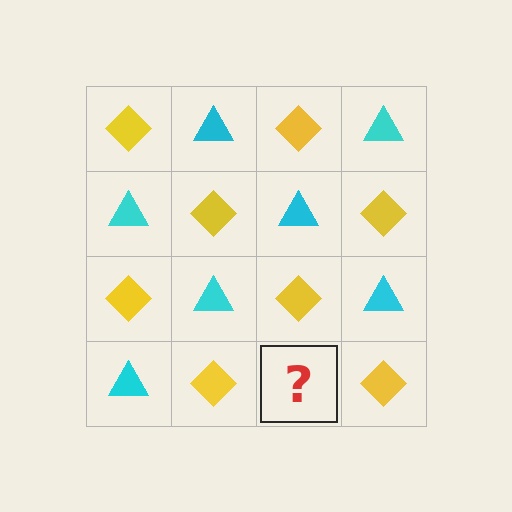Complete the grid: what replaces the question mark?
The question mark should be replaced with a cyan triangle.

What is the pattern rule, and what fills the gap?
The rule is that it alternates yellow diamond and cyan triangle in a checkerboard pattern. The gap should be filled with a cyan triangle.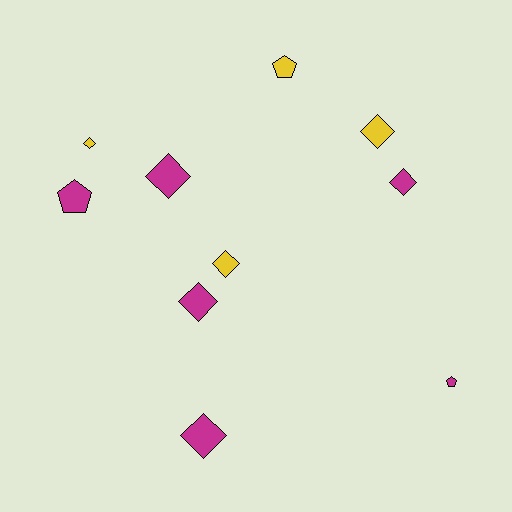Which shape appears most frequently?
Diamond, with 7 objects.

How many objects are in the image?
There are 10 objects.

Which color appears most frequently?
Magenta, with 6 objects.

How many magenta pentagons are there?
There are 2 magenta pentagons.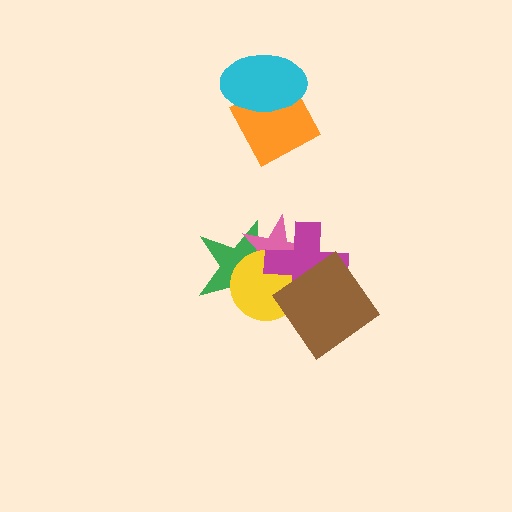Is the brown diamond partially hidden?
No, no other shape covers it.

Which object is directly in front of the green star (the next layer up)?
The pink star is directly in front of the green star.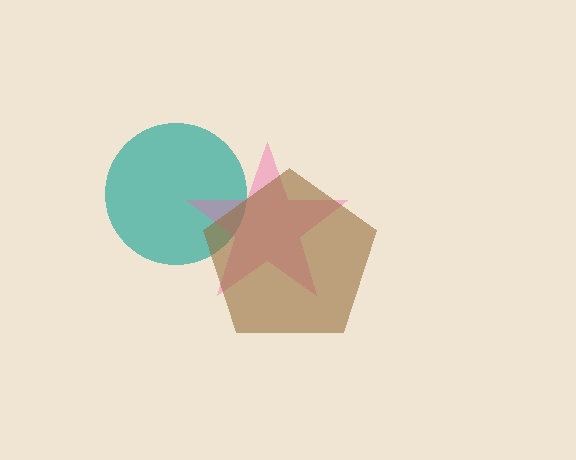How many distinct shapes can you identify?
There are 3 distinct shapes: a teal circle, a pink star, a brown pentagon.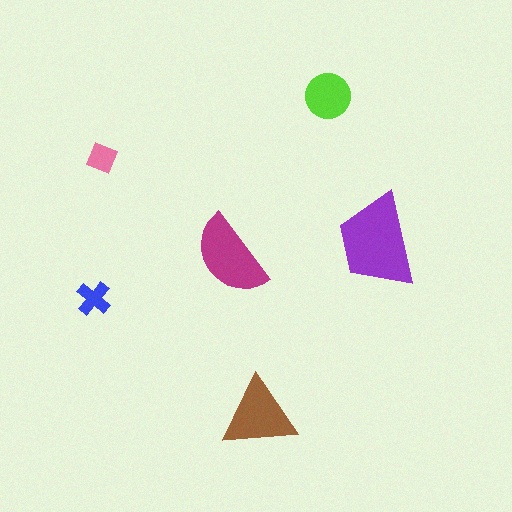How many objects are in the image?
There are 6 objects in the image.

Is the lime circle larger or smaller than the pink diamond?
Larger.